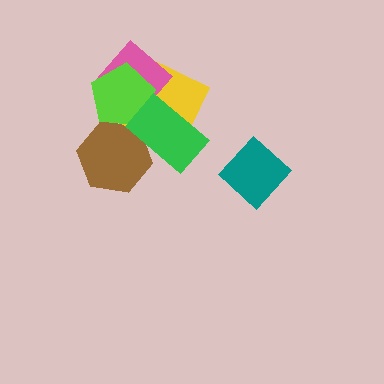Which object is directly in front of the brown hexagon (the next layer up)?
The lime pentagon is directly in front of the brown hexagon.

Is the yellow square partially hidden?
Yes, it is partially covered by another shape.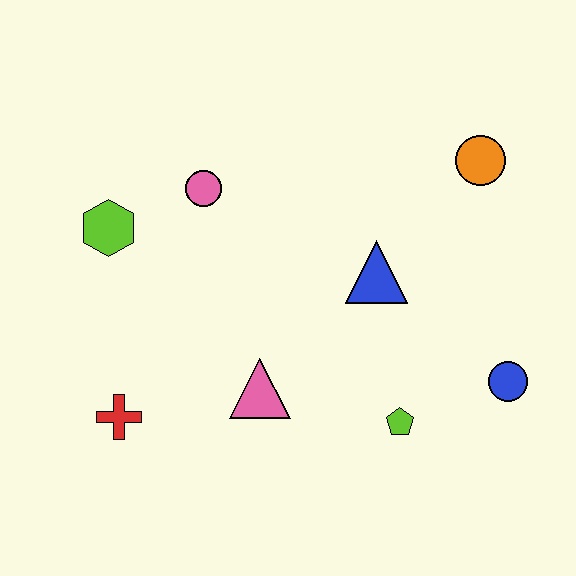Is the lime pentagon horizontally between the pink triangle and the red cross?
No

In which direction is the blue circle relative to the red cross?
The blue circle is to the right of the red cross.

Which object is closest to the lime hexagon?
The pink circle is closest to the lime hexagon.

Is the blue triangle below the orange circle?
Yes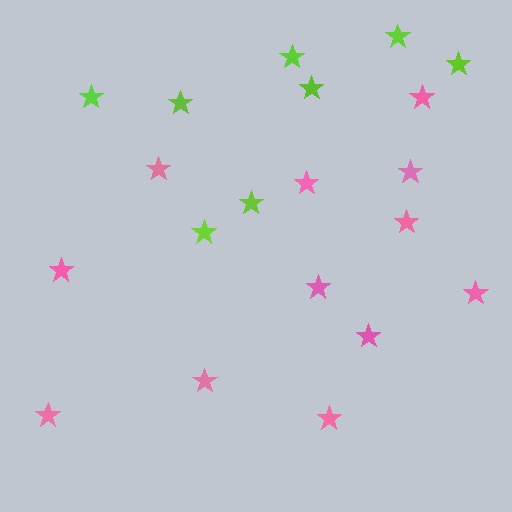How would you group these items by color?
There are 2 groups: one group of lime stars (8) and one group of pink stars (12).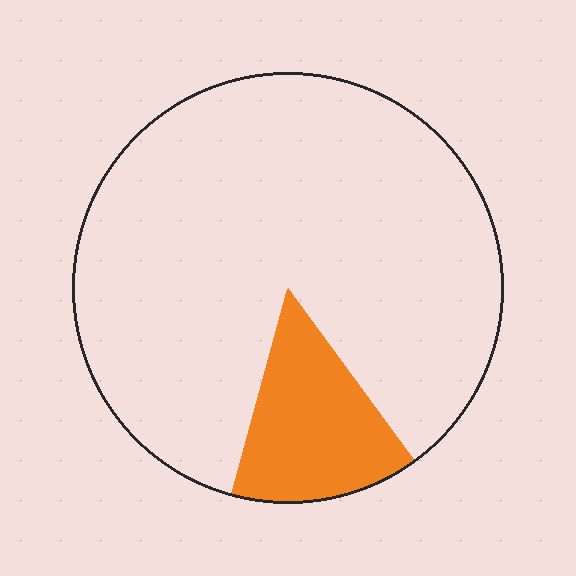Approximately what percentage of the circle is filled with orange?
Approximately 15%.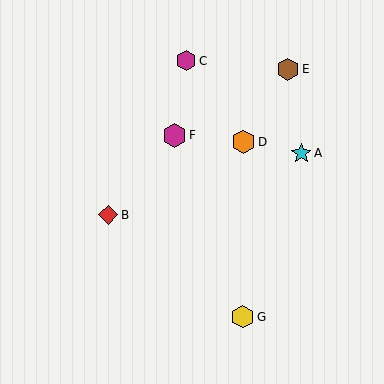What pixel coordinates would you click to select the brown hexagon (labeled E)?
Click at (288, 69) to select the brown hexagon E.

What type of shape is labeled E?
Shape E is a brown hexagon.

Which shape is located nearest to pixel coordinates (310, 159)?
The cyan star (labeled A) at (301, 153) is nearest to that location.